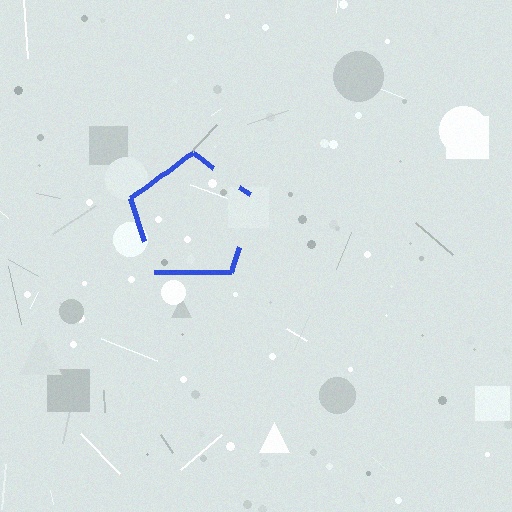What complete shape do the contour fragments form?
The contour fragments form a pentagon.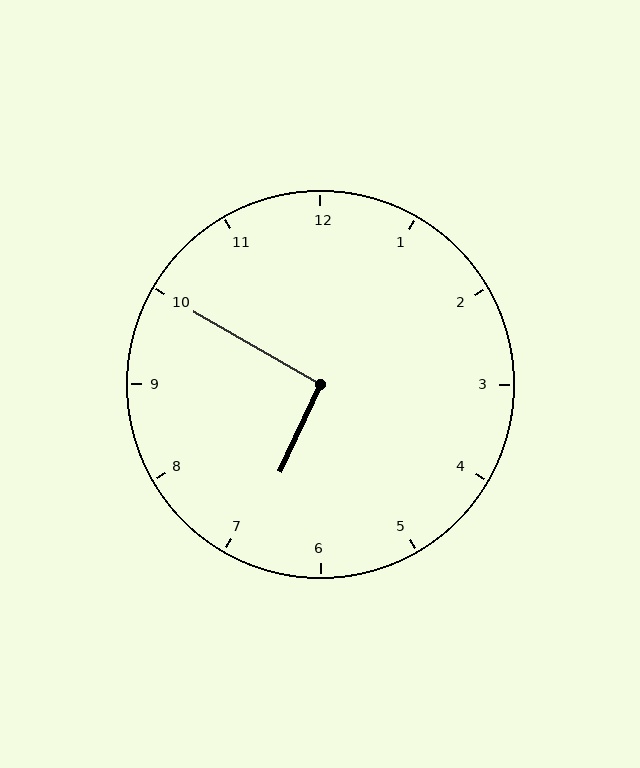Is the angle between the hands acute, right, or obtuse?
It is right.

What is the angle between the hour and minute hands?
Approximately 95 degrees.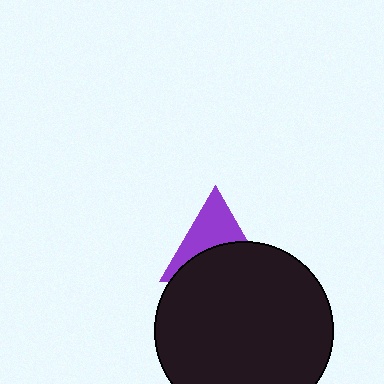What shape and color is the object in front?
The object in front is a black circle.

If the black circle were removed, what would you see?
You would see the complete purple triangle.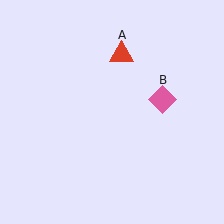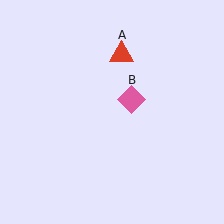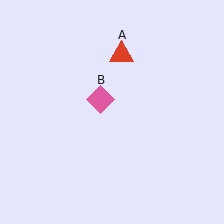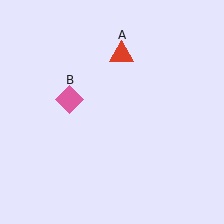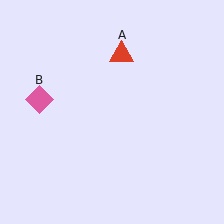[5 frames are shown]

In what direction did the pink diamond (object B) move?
The pink diamond (object B) moved left.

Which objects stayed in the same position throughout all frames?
Red triangle (object A) remained stationary.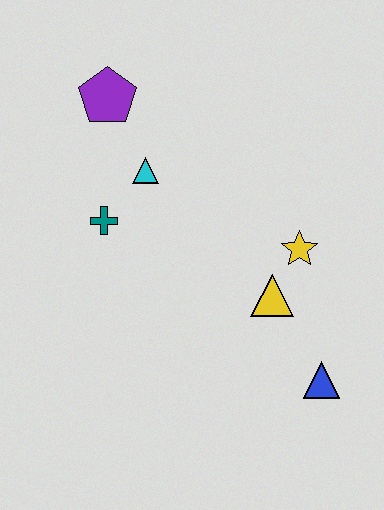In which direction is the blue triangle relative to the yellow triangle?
The blue triangle is below the yellow triangle.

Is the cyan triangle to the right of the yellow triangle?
No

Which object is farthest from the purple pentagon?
The blue triangle is farthest from the purple pentagon.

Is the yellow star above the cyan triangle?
No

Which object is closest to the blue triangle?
The yellow triangle is closest to the blue triangle.